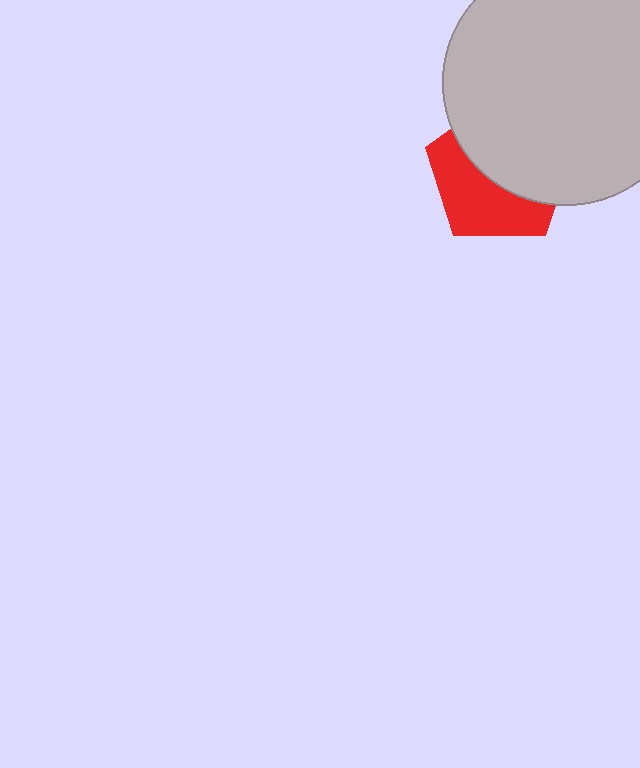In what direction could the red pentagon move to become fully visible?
The red pentagon could move down. That would shift it out from behind the light gray circle entirely.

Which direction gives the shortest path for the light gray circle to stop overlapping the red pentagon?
Moving up gives the shortest separation.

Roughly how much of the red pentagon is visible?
About half of it is visible (roughly 45%).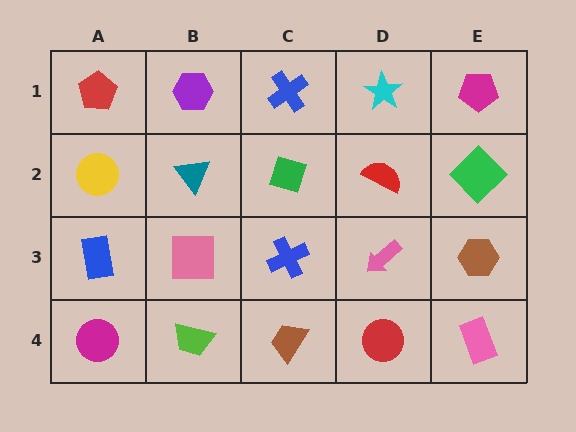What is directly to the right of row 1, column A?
A purple hexagon.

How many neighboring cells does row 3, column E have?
3.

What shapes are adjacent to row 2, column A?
A red pentagon (row 1, column A), a blue rectangle (row 3, column A), a teal triangle (row 2, column B).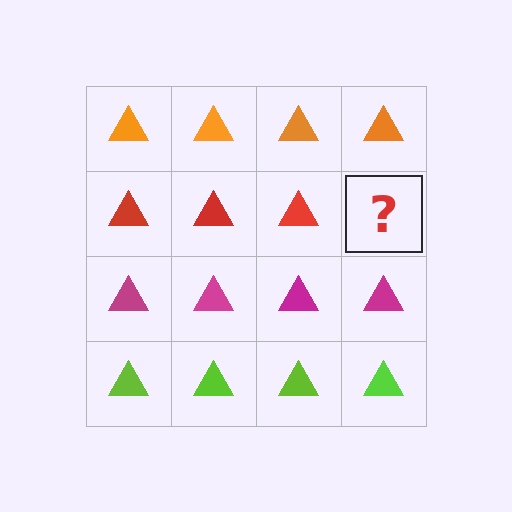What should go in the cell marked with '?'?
The missing cell should contain a red triangle.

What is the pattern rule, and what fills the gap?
The rule is that each row has a consistent color. The gap should be filled with a red triangle.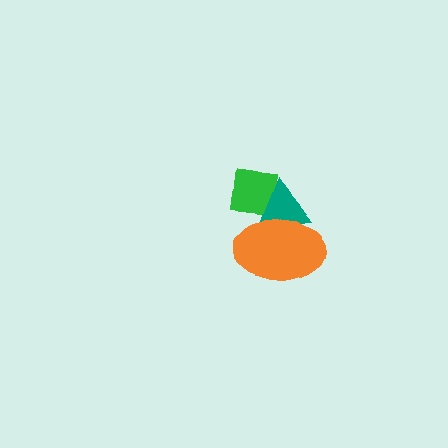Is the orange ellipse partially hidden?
No, no other shape covers it.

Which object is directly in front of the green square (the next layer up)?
The teal triangle is directly in front of the green square.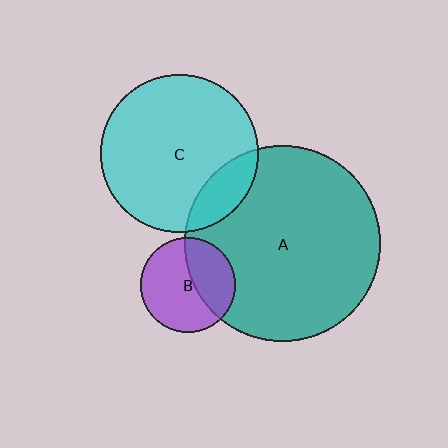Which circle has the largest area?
Circle A (teal).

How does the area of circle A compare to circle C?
Approximately 1.5 times.